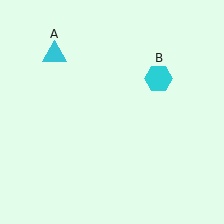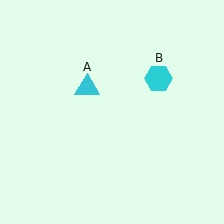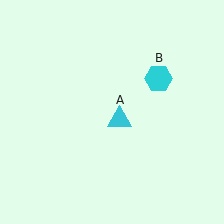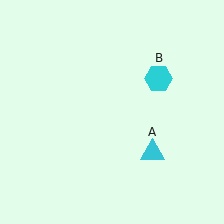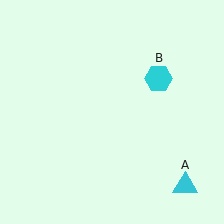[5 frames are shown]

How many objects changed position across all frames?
1 object changed position: cyan triangle (object A).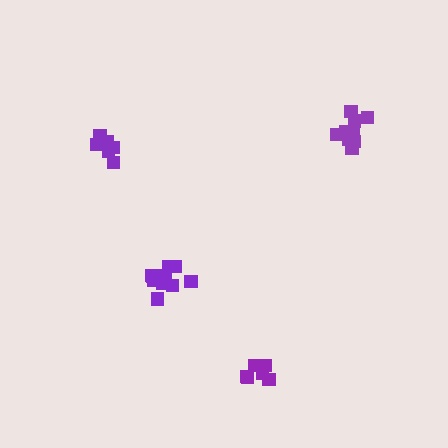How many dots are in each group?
Group 1: 10 dots, Group 2: 6 dots, Group 3: 10 dots, Group 4: 6 dots (32 total).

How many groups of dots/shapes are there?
There are 4 groups.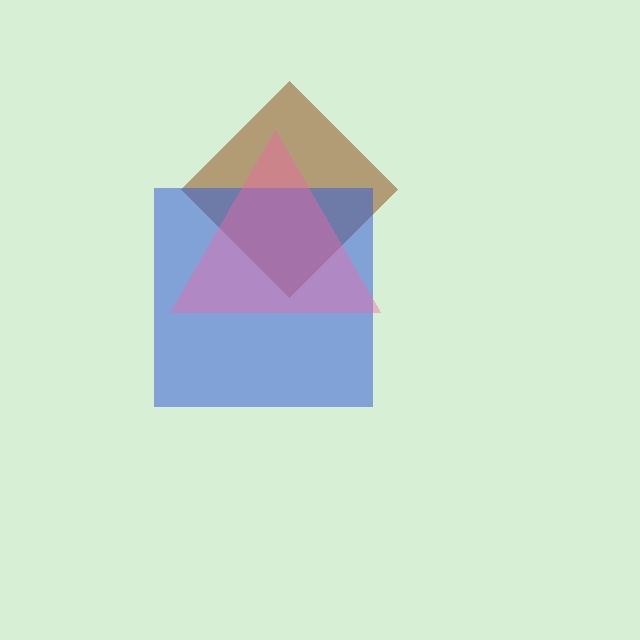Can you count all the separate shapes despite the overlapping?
Yes, there are 3 separate shapes.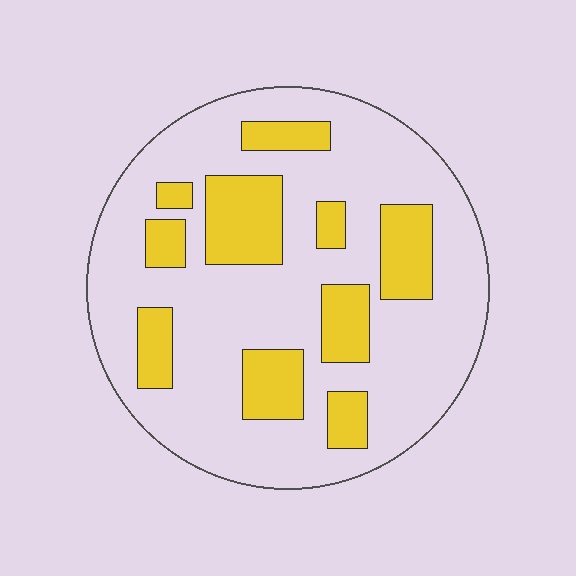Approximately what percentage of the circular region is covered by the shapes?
Approximately 25%.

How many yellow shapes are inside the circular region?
10.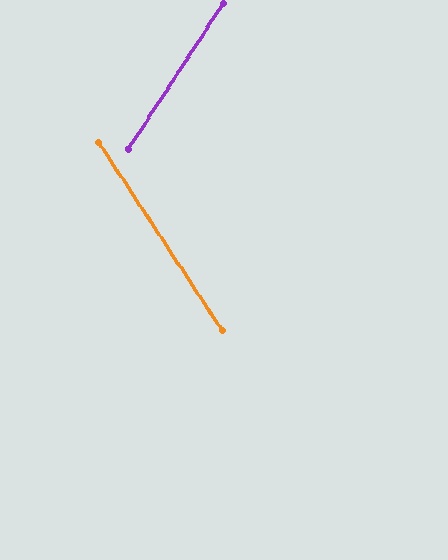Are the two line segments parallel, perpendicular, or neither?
Neither parallel nor perpendicular — they differ by about 67°.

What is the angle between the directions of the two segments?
Approximately 67 degrees.